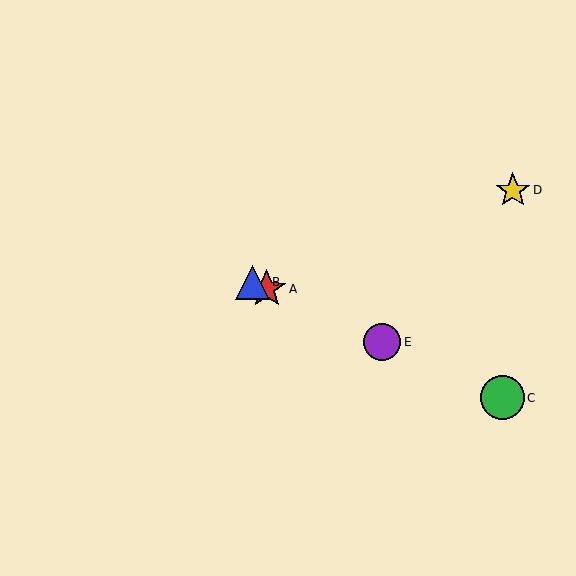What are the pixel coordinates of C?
Object C is at (503, 398).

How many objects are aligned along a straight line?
4 objects (A, B, C, E) are aligned along a straight line.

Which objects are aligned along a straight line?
Objects A, B, C, E are aligned along a straight line.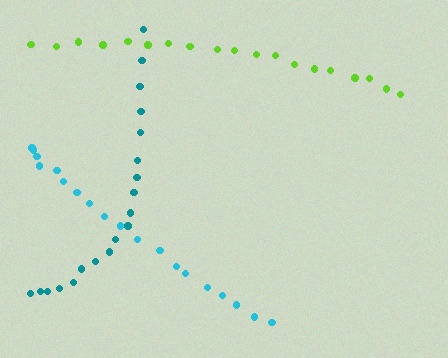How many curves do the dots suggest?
There are 3 distinct paths.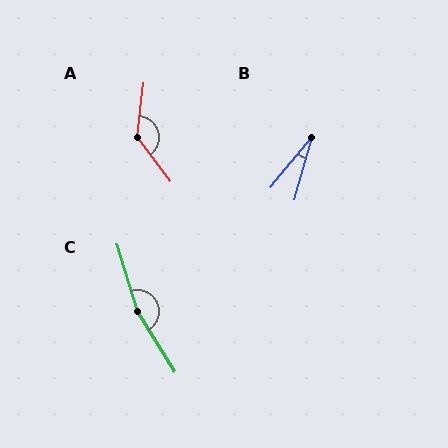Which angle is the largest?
C, at approximately 165 degrees.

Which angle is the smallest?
B, at approximately 24 degrees.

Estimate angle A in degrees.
Approximately 137 degrees.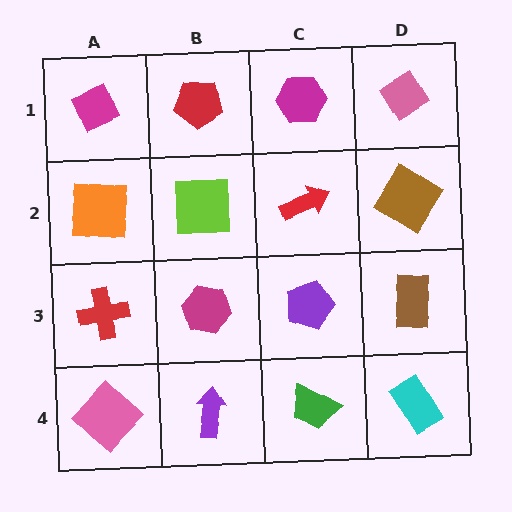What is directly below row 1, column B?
A lime square.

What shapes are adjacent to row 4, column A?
A red cross (row 3, column A), a purple arrow (row 4, column B).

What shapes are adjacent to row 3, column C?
A red arrow (row 2, column C), a green trapezoid (row 4, column C), a magenta hexagon (row 3, column B), a brown rectangle (row 3, column D).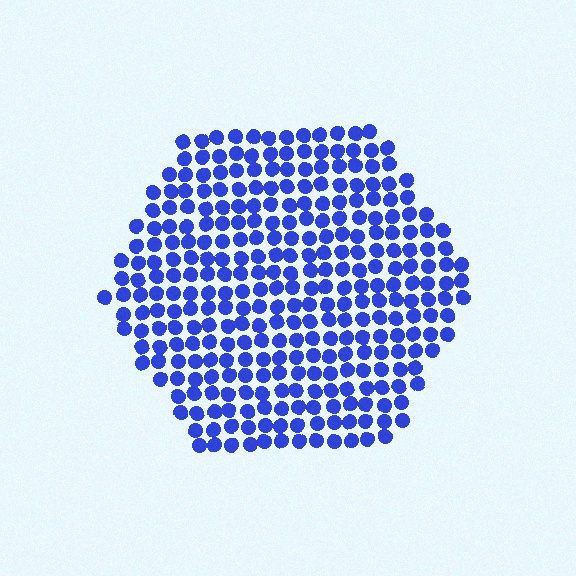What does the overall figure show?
The overall figure shows a hexagon.